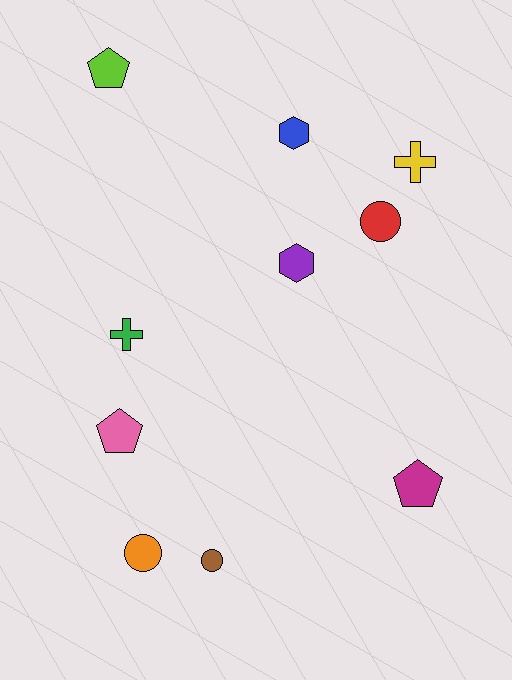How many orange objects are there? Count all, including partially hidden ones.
There is 1 orange object.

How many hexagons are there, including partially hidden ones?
There are 2 hexagons.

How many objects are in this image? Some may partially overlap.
There are 10 objects.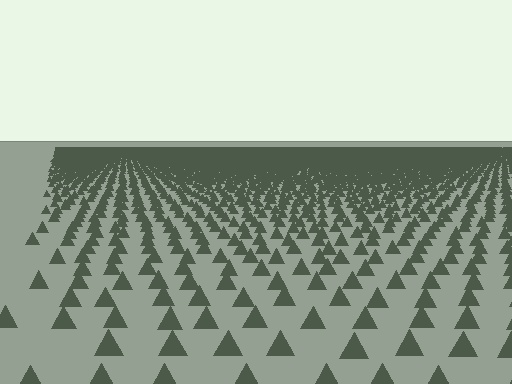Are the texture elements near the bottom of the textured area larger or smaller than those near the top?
Larger. Near the bottom, elements are closer to the viewer and appear at a bigger on-screen size.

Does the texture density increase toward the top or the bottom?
Density increases toward the top.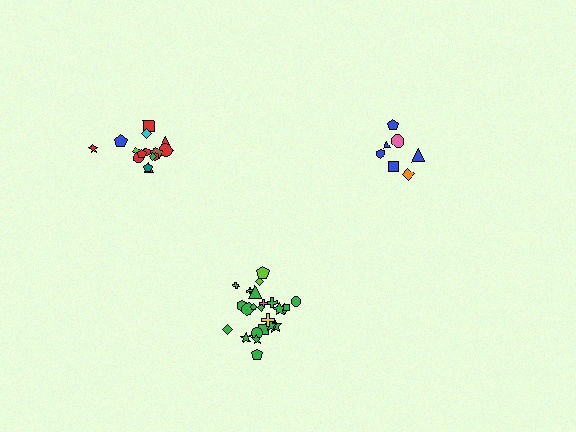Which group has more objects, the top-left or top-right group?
The top-left group.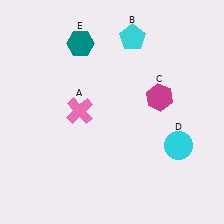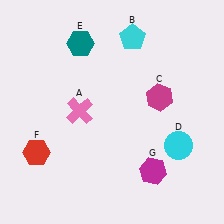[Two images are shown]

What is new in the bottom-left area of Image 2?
A red hexagon (F) was added in the bottom-left area of Image 2.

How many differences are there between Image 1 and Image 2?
There are 2 differences between the two images.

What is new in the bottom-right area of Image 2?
A magenta hexagon (G) was added in the bottom-right area of Image 2.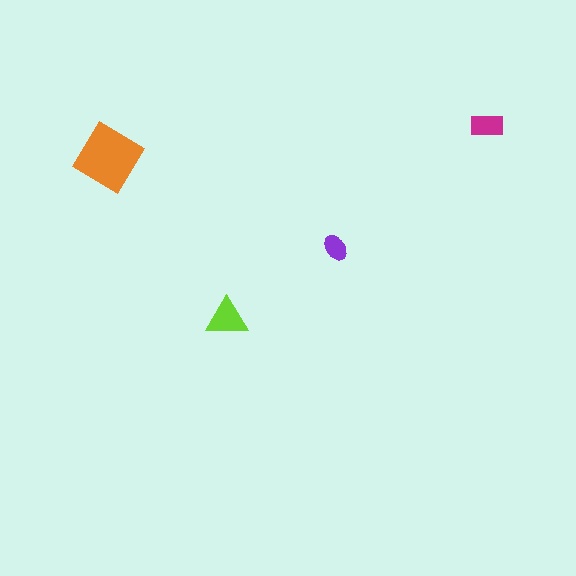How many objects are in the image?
There are 4 objects in the image.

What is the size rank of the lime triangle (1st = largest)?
2nd.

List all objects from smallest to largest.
The purple ellipse, the magenta rectangle, the lime triangle, the orange diamond.